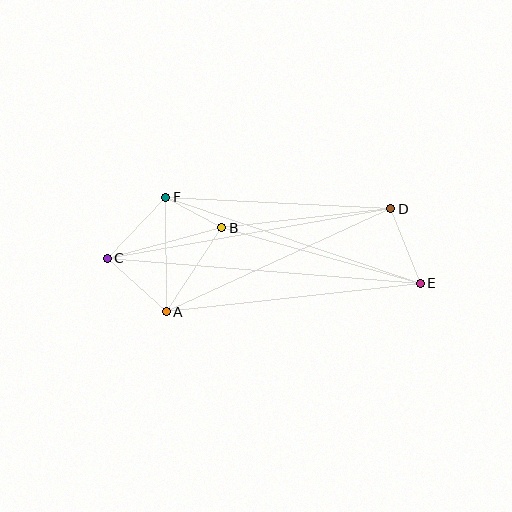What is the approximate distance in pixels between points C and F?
The distance between C and F is approximately 85 pixels.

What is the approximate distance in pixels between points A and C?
The distance between A and C is approximately 80 pixels.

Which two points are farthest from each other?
Points C and E are farthest from each other.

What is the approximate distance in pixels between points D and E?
The distance between D and E is approximately 80 pixels.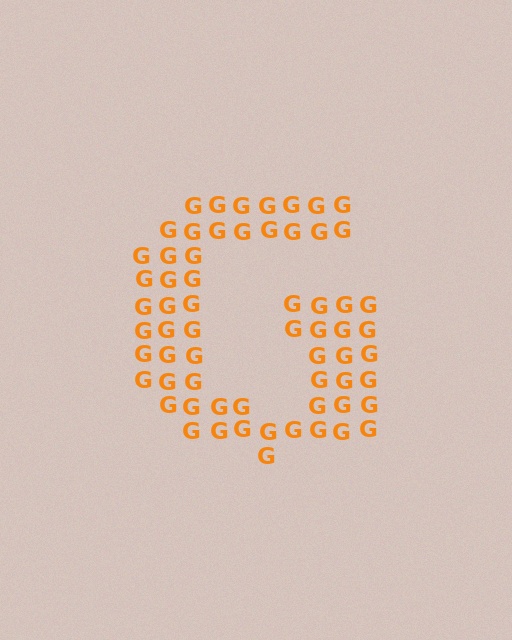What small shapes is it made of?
It is made of small letter G's.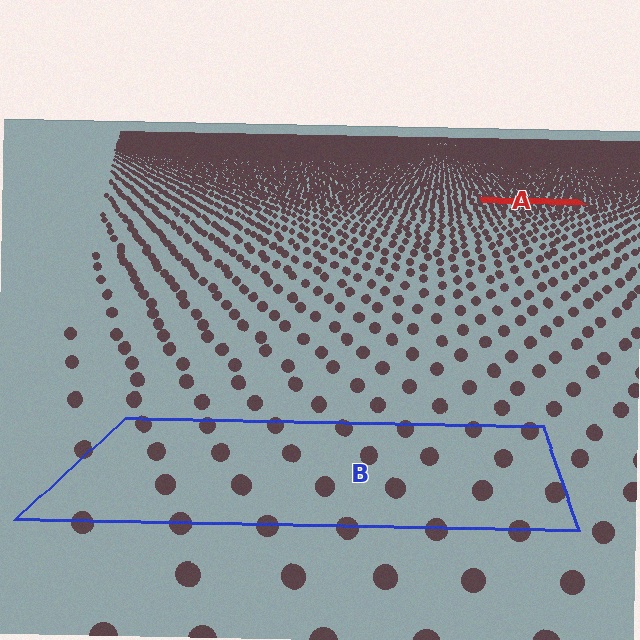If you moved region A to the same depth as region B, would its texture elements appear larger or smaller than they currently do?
They would appear larger. At a closer depth, the same texture elements are projected at a bigger on-screen size.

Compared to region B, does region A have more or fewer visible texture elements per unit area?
Region A has more texture elements per unit area — they are packed more densely because it is farther away.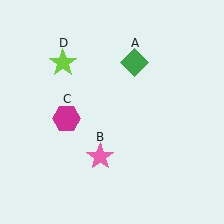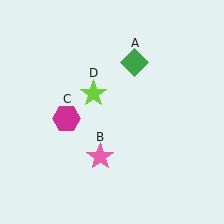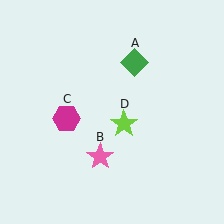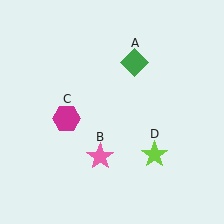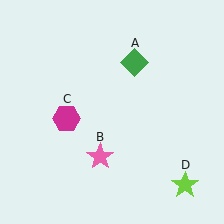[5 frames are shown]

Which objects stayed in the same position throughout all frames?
Green diamond (object A) and pink star (object B) and magenta hexagon (object C) remained stationary.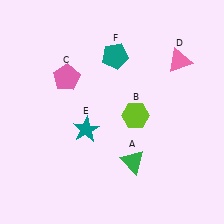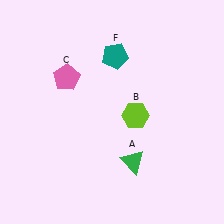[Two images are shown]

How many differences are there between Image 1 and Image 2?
There are 2 differences between the two images.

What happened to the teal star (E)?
The teal star (E) was removed in Image 2. It was in the bottom-left area of Image 1.